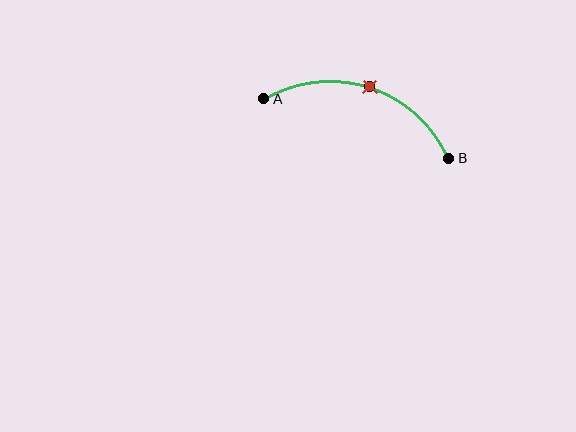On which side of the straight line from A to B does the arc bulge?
The arc bulges above the straight line connecting A and B.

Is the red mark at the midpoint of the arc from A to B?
Yes. The red mark lies on the arc at equal arc-length from both A and B — it is the arc midpoint.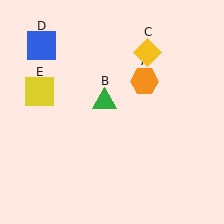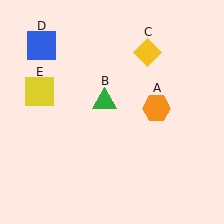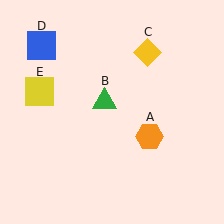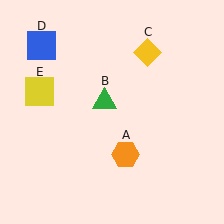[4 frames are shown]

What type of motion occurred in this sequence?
The orange hexagon (object A) rotated clockwise around the center of the scene.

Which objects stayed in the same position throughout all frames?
Green triangle (object B) and yellow diamond (object C) and blue square (object D) and yellow square (object E) remained stationary.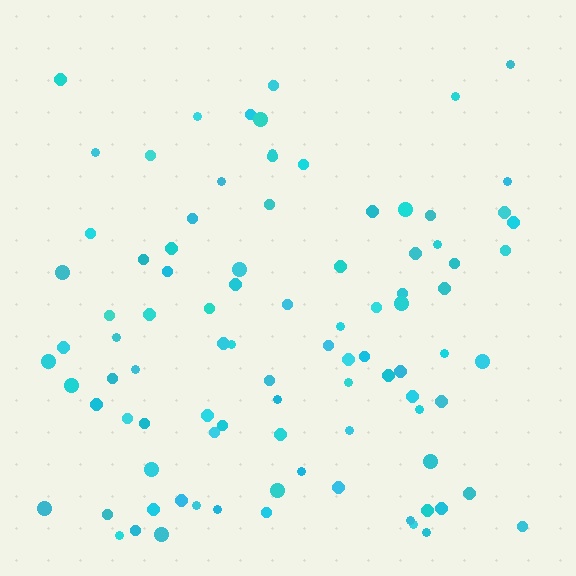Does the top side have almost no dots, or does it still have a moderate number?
Still a moderate number, just noticeably fewer than the bottom.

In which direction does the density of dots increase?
From top to bottom, with the bottom side densest.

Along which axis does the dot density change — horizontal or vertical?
Vertical.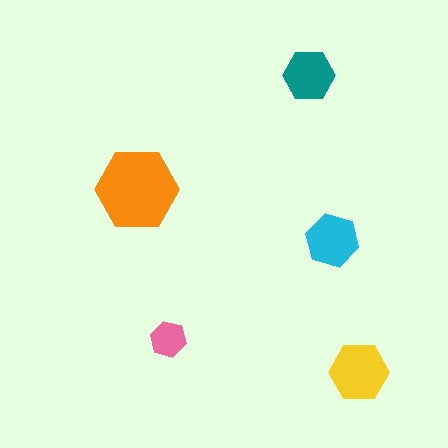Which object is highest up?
The teal hexagon is topmost.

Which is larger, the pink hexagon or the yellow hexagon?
The yellow one.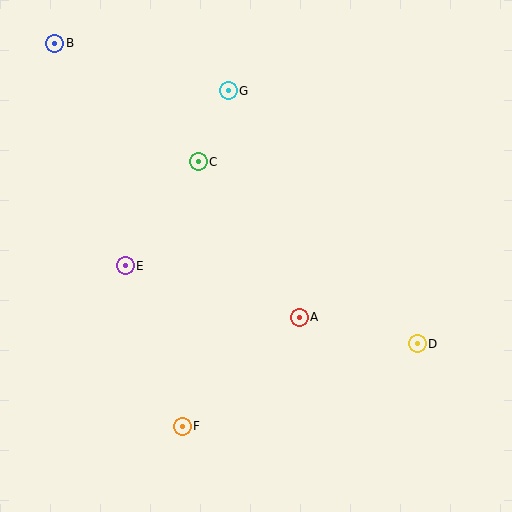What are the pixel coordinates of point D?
Point D is at (417, 344).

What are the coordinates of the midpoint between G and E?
The midpoint between G and E is at (177, 178).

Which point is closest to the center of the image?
Point A at (299, 317) is closest to the center.